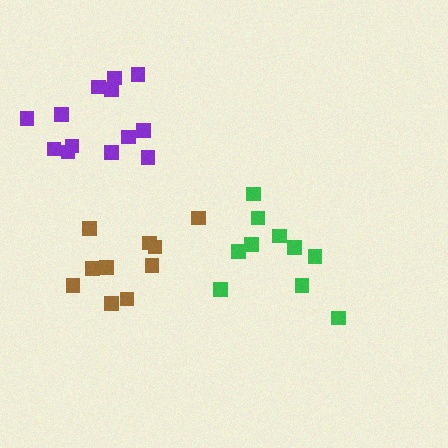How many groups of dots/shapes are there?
There are 3 groups.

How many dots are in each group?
Group 1: 10 dots, Group 2: 10 dots, Group 3: 13 dots (33 total).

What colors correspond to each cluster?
The clusters are colored: brown, green, purple.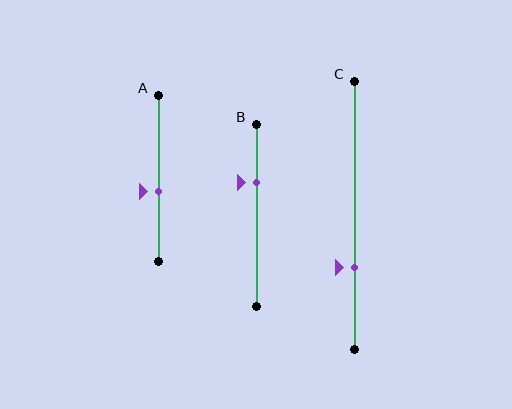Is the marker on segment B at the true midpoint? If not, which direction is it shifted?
No, the marker on segment B is shifted upward by about 18% of the segment length.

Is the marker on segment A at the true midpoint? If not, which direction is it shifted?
No, the marker on segment A is shifted downward by about 8% of the segment length.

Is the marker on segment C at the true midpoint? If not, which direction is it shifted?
No, the marker on segment C is shifted downward by about 20% of the segment length.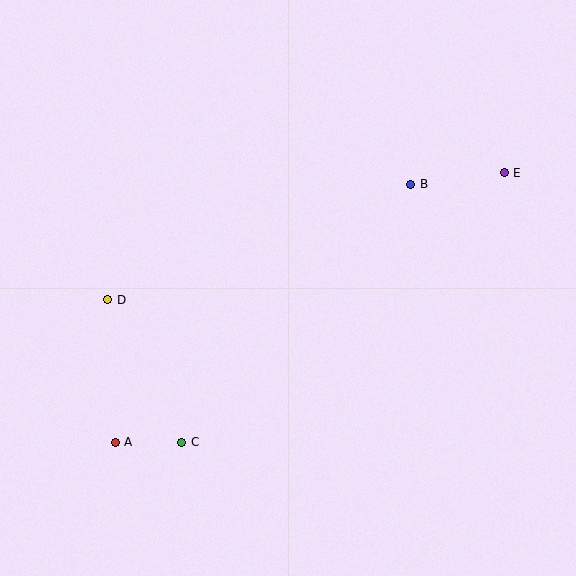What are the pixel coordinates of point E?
Point E is at (504, 173).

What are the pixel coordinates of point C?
Point C is at (182, 442).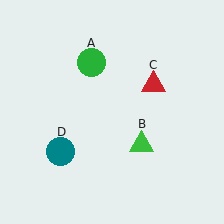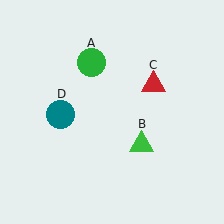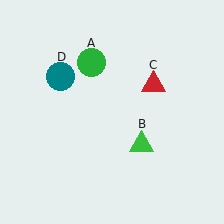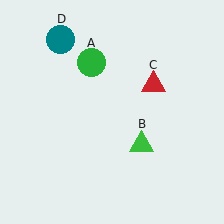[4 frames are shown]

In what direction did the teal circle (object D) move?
The teal circle (object D) moved up.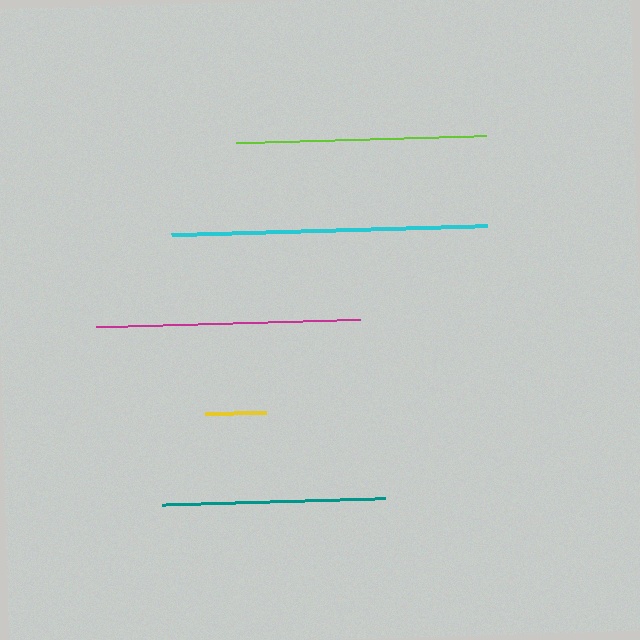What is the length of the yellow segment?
The yellow segment is approximately 62 pixels long.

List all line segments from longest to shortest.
From longest to shortest: cyan, magenta, lime, teal, yellow.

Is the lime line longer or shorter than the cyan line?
The cyan line is longer than the lime line.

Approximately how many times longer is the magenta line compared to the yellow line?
The magenta line is approximately 4.3 times the length of the yellow line.